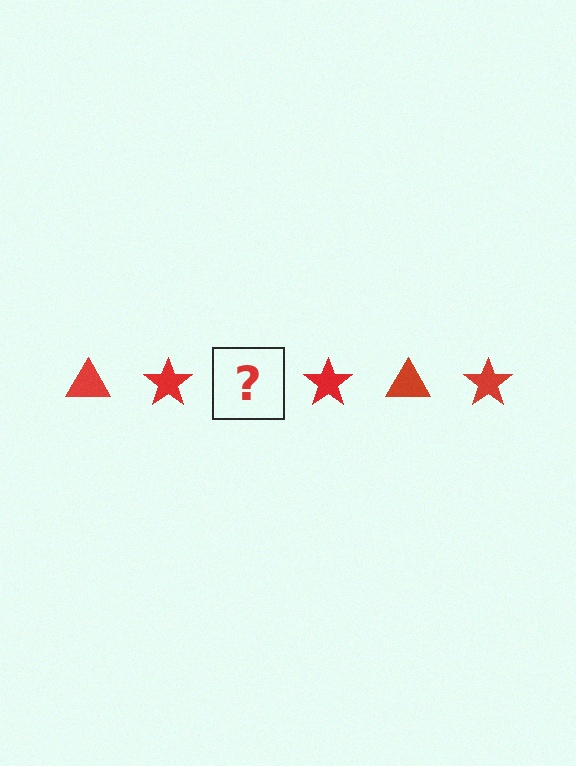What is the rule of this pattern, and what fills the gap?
The rule is that the pattern cycles through triangle, star shapes in red. The gap should be filled with a red triangle.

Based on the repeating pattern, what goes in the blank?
The blank should be a red triangle.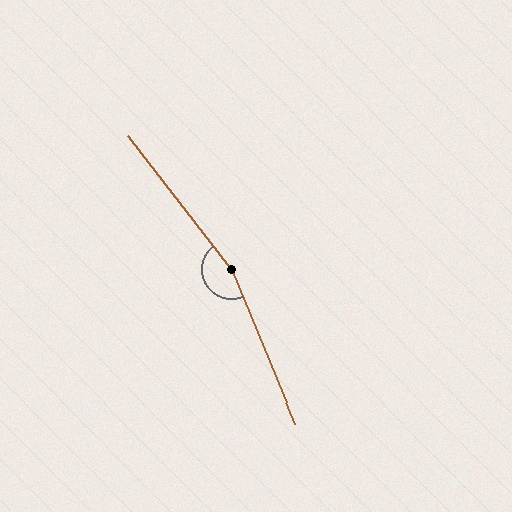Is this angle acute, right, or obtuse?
It is obtuse.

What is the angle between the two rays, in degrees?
Approximately 165 degrees.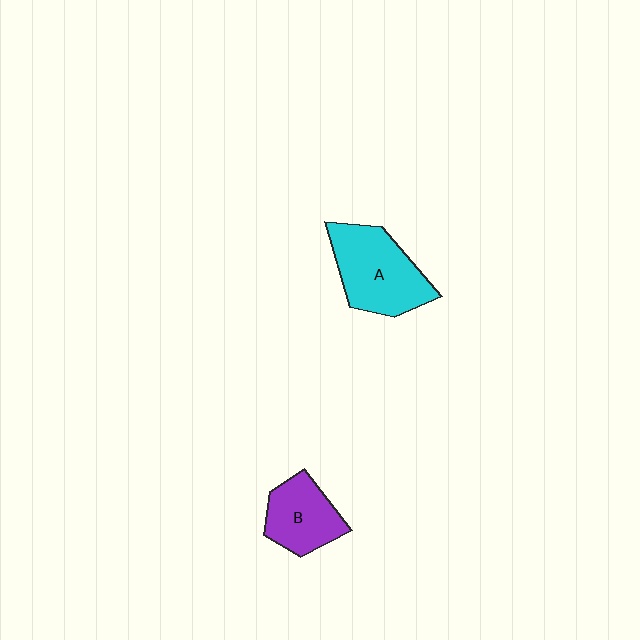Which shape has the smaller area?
Shape B (purple).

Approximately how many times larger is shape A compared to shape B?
Approximately 1.5 times.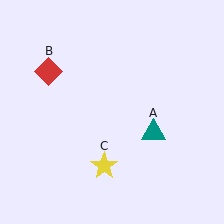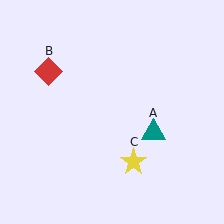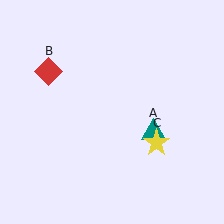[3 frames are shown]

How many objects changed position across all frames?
1 object changed position: yellow star (object C).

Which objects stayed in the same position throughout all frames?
Teal triangle (object A) and red diamond (object B) remained stationary.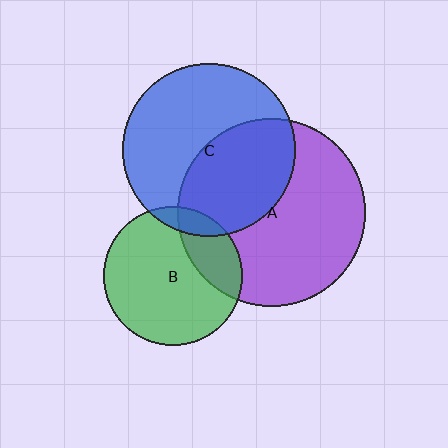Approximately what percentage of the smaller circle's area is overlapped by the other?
Approximately 25%.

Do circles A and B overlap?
Yes.